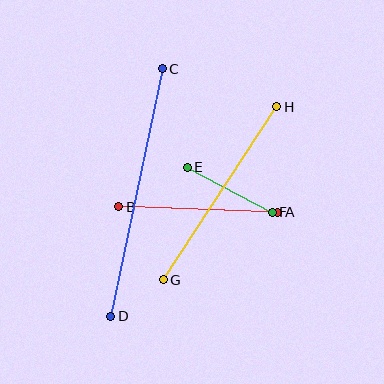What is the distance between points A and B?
The distance is approximately 160 pixels.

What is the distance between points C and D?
The distance is approximately 253 pixels.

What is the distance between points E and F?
The distance is approximately 96 pixels.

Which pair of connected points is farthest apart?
Points C and D are farthest apart.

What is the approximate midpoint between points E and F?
The midpoint is at approximately (230, 190) pixels.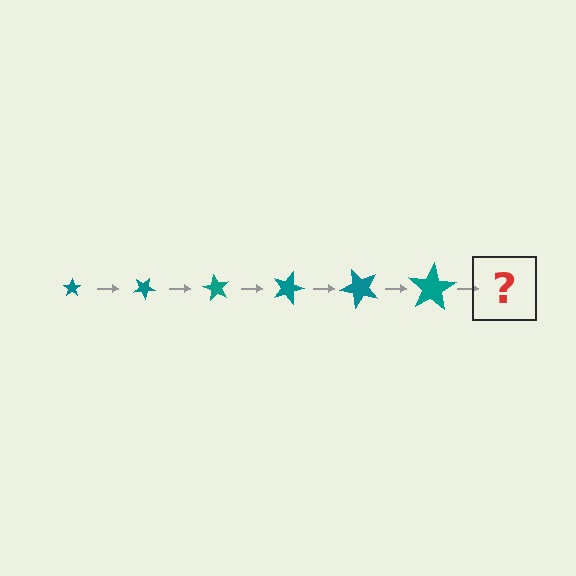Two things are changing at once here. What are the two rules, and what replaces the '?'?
The two rules are that the star grows larger each step and it rotates 30 degrees each step. The '?' should be a star, larger than the previous one and rotated 180 degrees from the start.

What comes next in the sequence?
The next element should be a star, larger than the previous one and rotated 180 degrees from the start.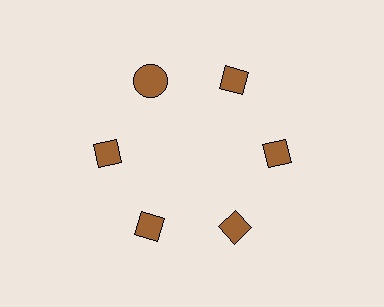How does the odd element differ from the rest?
It has a different shape: circle instead of diamond.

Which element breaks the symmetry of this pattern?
The brown circle at roughly the 11 o'clock position breaks the symmetry. All other shapes are brown diamonds.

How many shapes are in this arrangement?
There are 6 shapes arranged in a ring pattern.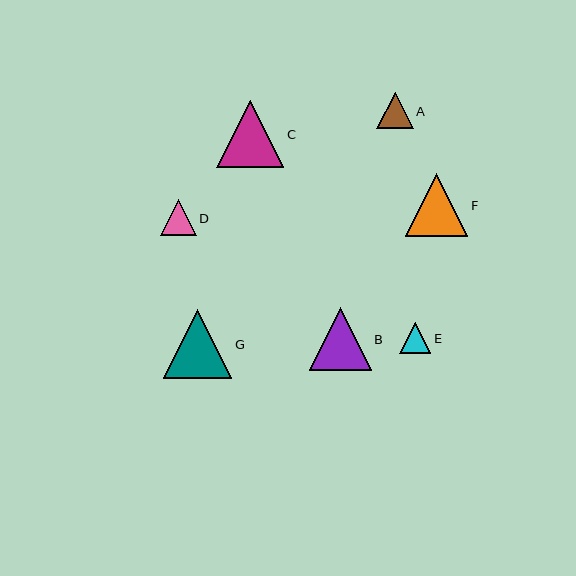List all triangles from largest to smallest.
From largest to smallest: G, C, F, B, A, D, E.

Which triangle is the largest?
Triangle G is the largest with a size of approximately 69 pixels.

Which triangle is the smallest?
Triangle E is the smallest with a size of approximately 32 pixels.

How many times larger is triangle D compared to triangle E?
Triangle D is approximately 1.1 times the size of triangle E.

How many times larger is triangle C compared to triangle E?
Triangle C is approximately 2.1 times the size of triangle E.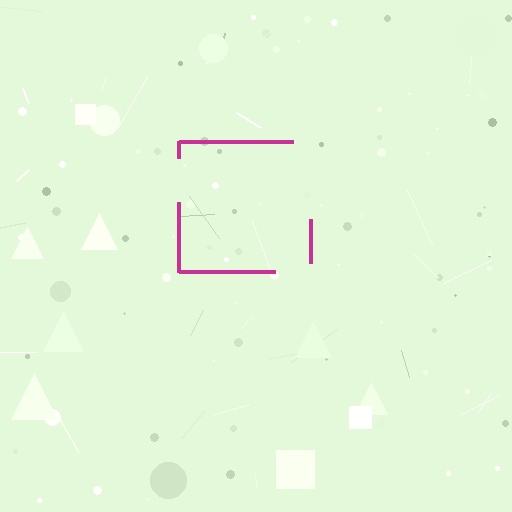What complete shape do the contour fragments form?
The contour fragments form a square.